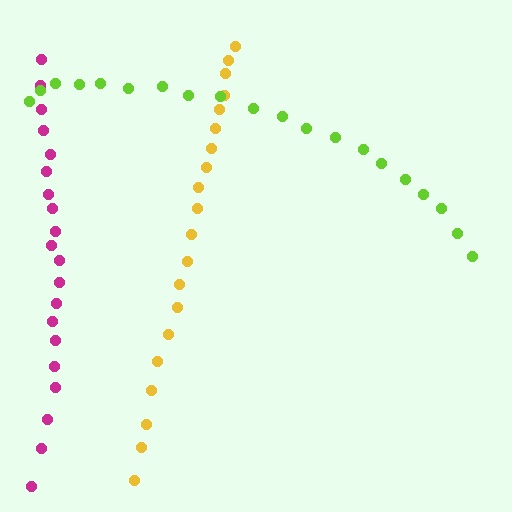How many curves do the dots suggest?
There are 3 distinct paths.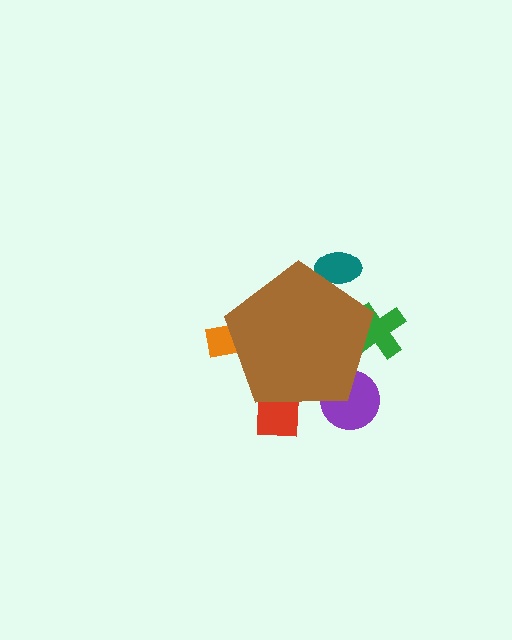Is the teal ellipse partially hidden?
Yes, the teal ellipse is partially hidden behind the brown pentagon.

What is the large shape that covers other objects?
A brown pentagon.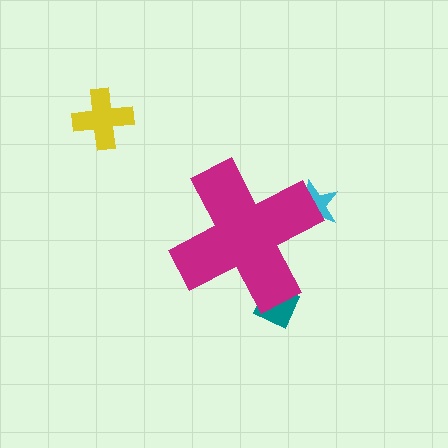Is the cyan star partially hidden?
Yes, the cyan star is partially hidden behind the magenta cross.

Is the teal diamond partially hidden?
Yes, the teal diamond is partially hidden behind the magenta cross.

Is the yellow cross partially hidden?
No, the yellow cross is fully visible.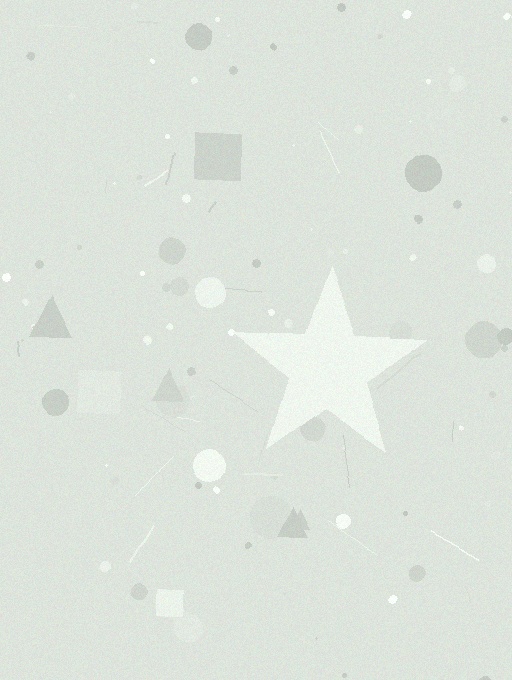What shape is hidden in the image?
A star is hidden in the image.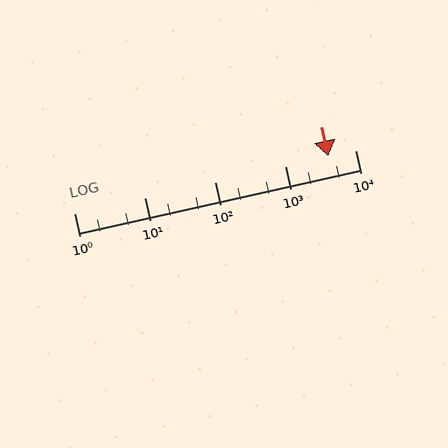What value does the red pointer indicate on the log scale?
The pointer indicates approximately 4200.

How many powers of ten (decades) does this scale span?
The scale spans 4 decades, from 1 to 10000.